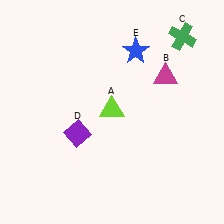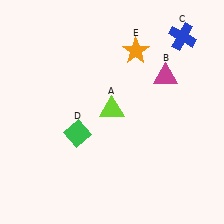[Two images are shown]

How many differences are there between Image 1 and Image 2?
There are 3 differences between the two images.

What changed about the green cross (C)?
In Image 1, C is green. In Image 2, it changed to blue.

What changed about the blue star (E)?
In Image 1, E is blue. In Image 2, it changed to orange.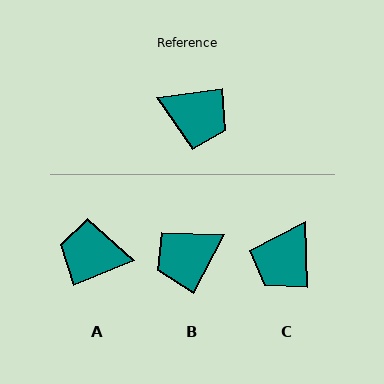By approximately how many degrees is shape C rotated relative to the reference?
Approximately 97 degrees clockwise.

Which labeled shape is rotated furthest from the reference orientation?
A, about 167 degrees away.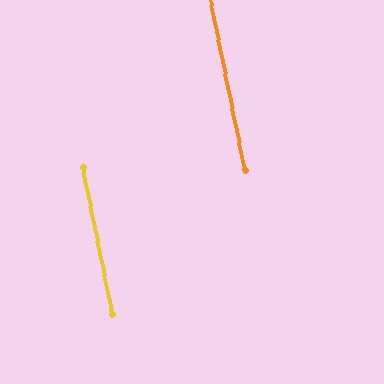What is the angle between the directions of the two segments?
Approximately 0 degrees.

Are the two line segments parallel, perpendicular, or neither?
Parallel — their directions differ by only 0.3°.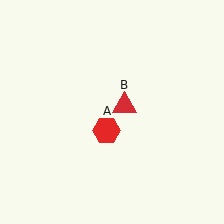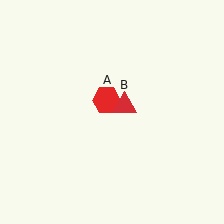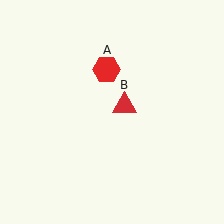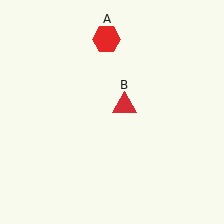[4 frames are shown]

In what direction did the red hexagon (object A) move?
The red hexagon (object A) moved up.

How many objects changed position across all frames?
1 object changed position: red hexagon (object A).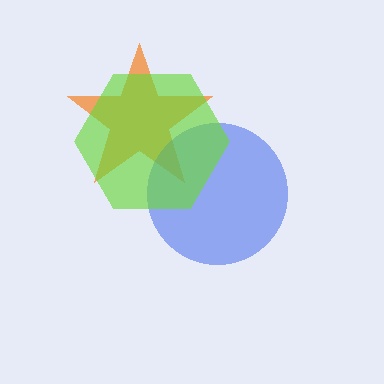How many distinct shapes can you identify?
There are 3 distinct shapes: an orange star, a blue circle, a lime hexagon.